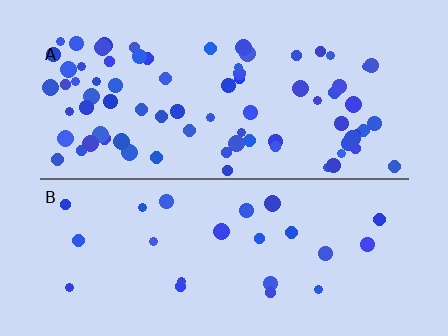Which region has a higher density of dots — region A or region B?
A (the top).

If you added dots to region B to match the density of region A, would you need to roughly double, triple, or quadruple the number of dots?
Approximately triple.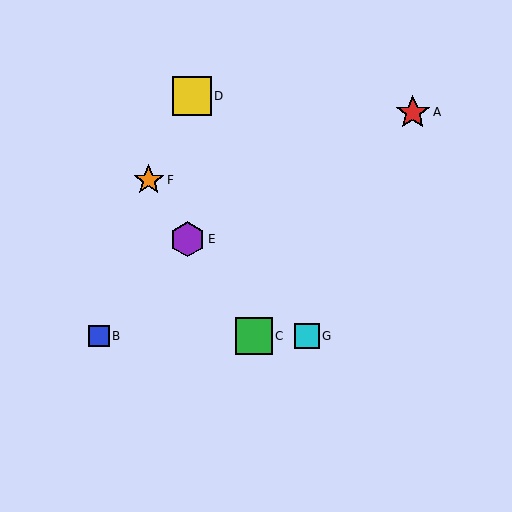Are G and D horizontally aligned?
No, G is at y≈336 and D is at y≈96.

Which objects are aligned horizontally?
Objects B, C, G are aligned horizontally.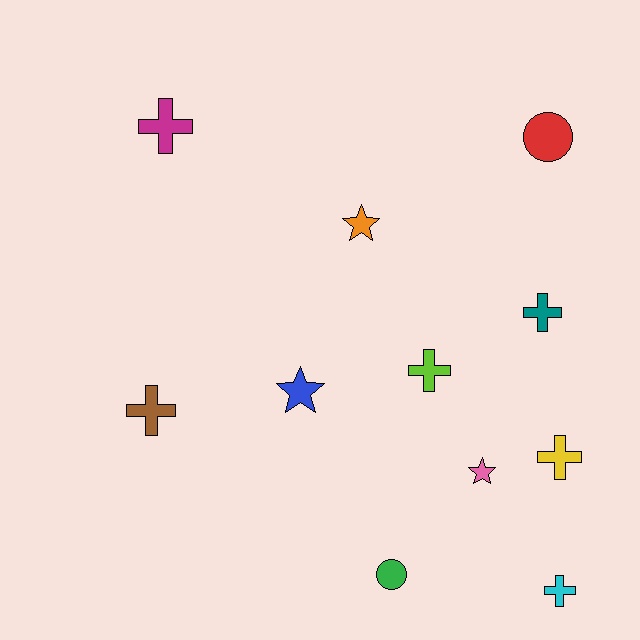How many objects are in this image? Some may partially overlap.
There are 11 objects.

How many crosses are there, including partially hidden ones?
There are 6 crosses.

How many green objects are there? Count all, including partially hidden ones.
There is 1 green object.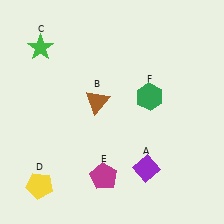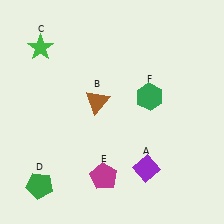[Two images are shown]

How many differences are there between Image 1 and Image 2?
There is 1 difference between the two images.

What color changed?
The pentagon (D) changed from yellow in Image 1 to green in Image 2.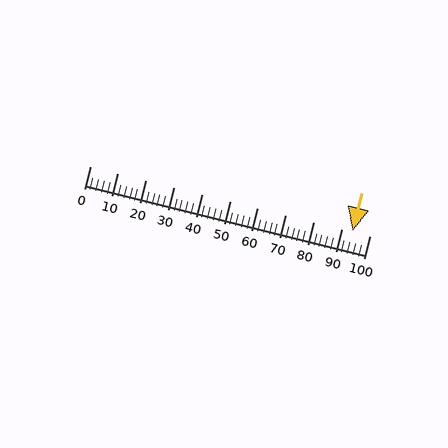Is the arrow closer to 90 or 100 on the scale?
The arrow is closer to 90.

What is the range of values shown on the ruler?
The ruler shows values from 0 to 100.